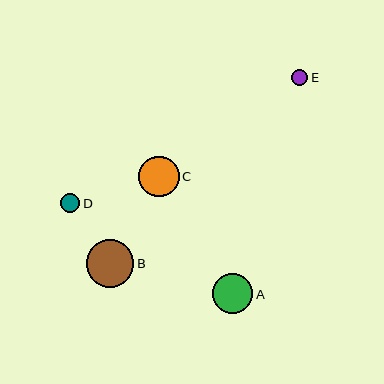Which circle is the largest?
Circle B is the largest with a size of approximately 48 pixels.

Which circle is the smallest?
Circle E is the smallest with a size of approximately 16 pixels.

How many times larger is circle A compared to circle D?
Circle A is approximately 2.1 times the size of circle D.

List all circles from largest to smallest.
From largest to smallest: B, C, A, D, E.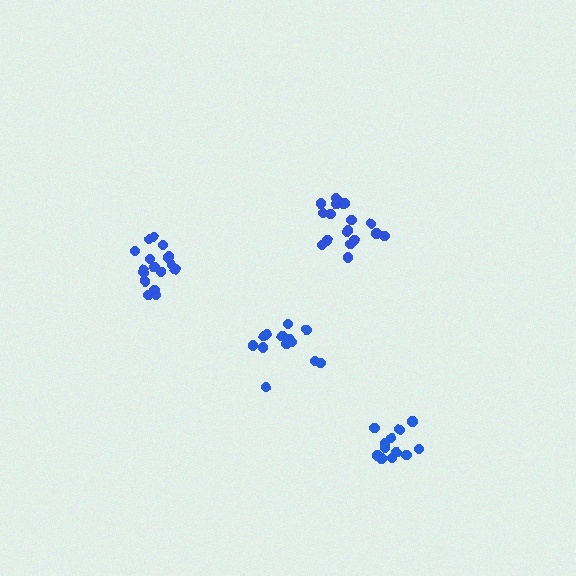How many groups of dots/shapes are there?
There are 4 groups.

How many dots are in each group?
Group 1: 17 dots, Group 2: 17 dots, Group 3: 12 dots, Group 4: 13 dots (59 total).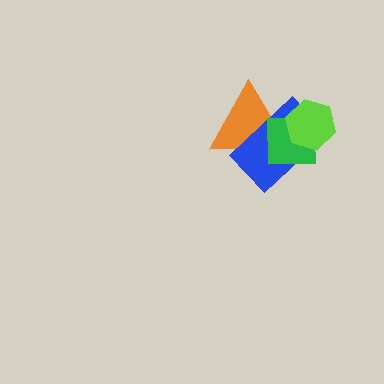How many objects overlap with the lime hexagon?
3 objects overlap with the lime hexagon.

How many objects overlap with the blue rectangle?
3 objects overlap with the blue rectangle.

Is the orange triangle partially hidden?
Yes, it is partially covered by another shape.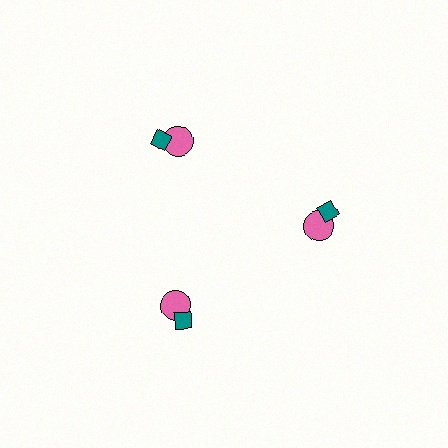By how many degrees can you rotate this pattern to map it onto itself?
The pattern maps onto itself every 120 degrees of rotation.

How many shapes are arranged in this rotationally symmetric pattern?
There are 6 shapes, arranged in 3 groups of 2.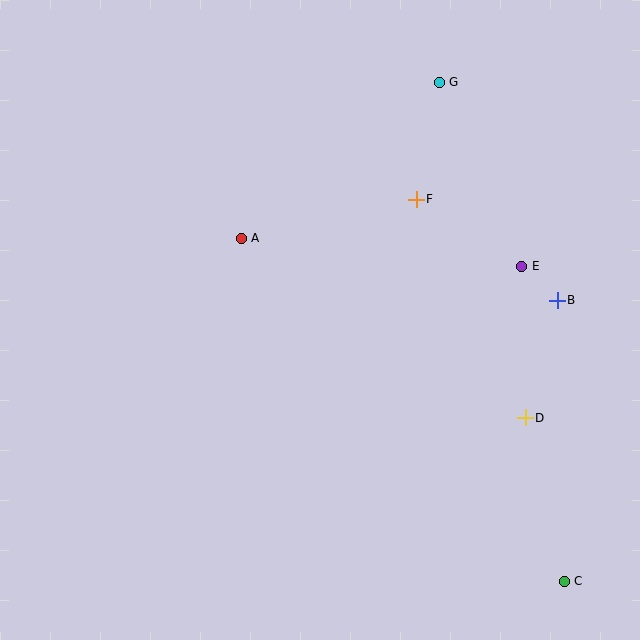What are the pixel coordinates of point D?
Point D is at (525, 418).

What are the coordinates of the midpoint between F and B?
The midpoint between F and B is at (487, 250).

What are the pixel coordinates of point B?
Point B is at (557, 300).